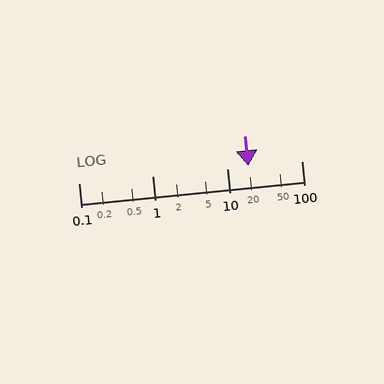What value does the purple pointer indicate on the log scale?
The pointer indicates approximately 19.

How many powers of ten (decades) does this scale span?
The scale spans 3 decades, from 0.1 to 100.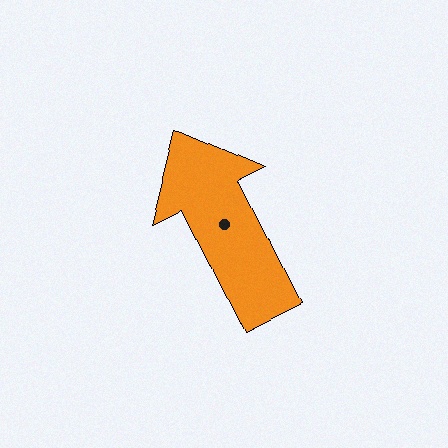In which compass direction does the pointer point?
Northwest.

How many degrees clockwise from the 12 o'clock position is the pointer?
Approximately 334 degrees.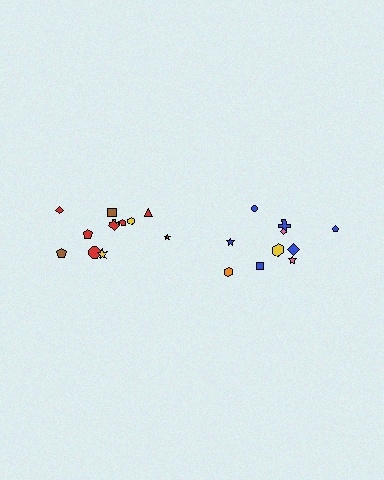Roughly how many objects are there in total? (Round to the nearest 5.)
Roughly 20 objects in total.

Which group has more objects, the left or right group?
The left group.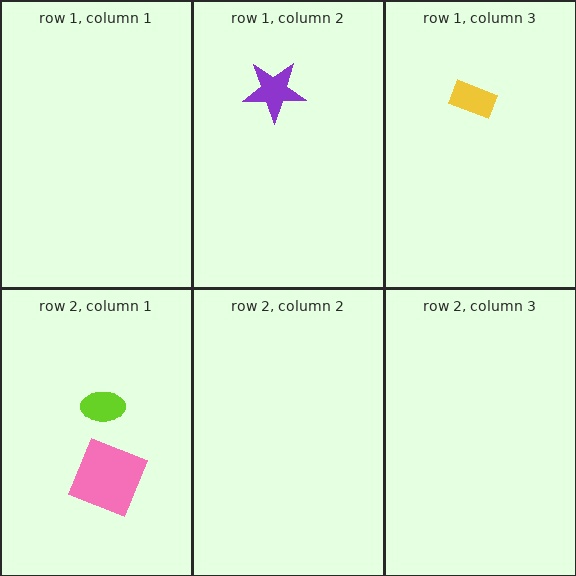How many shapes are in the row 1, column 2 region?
1.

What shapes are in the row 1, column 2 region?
The purple star.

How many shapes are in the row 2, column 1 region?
2.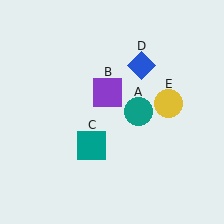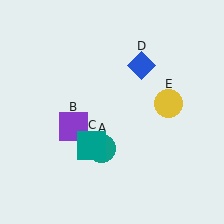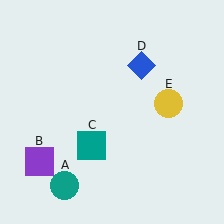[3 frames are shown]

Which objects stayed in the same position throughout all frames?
Teal square (object C) and blue diamond (object D) and yellow circle (object E) remained stationary.